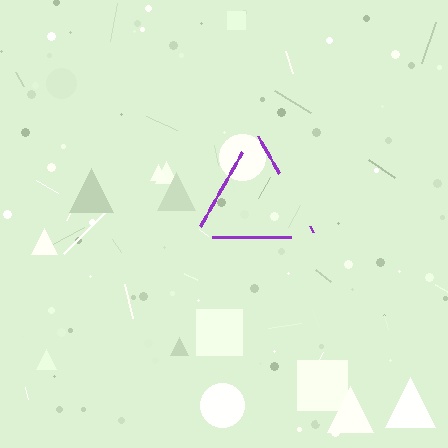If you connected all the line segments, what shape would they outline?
They would outline a triangle.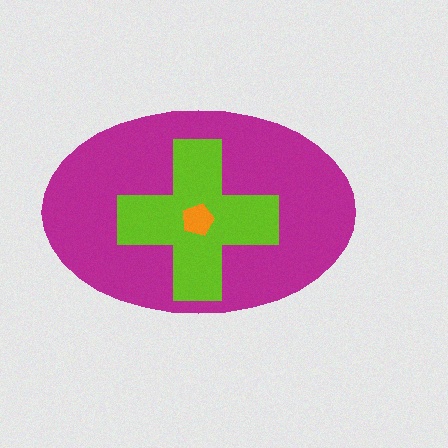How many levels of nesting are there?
3.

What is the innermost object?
The orange pentagon.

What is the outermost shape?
The magenta ellipse.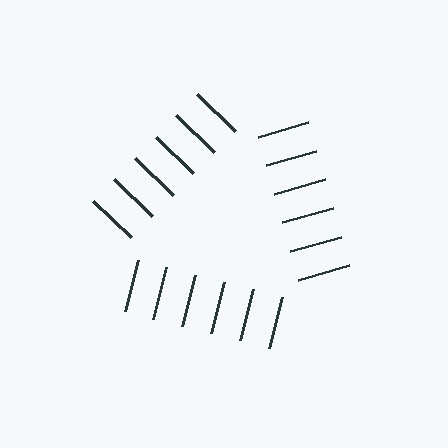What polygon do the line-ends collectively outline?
An illusory triangle — the line segments terminate on its edges but no continuous stroke is drawn.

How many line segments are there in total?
18 — 6 along each of the 3 edges.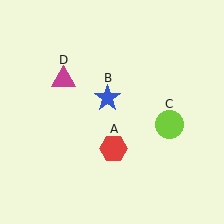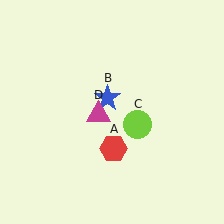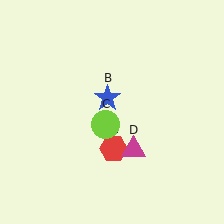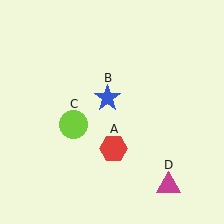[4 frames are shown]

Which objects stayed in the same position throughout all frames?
Red hexagon (object A) and blue star (object B) remained stationary.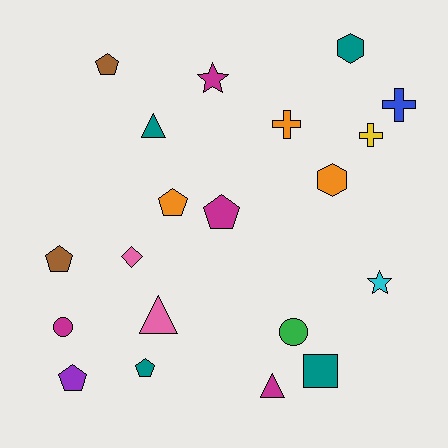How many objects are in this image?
There are 20 objects.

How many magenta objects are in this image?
There are 4 magenta objects.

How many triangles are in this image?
There are 3 triangles.